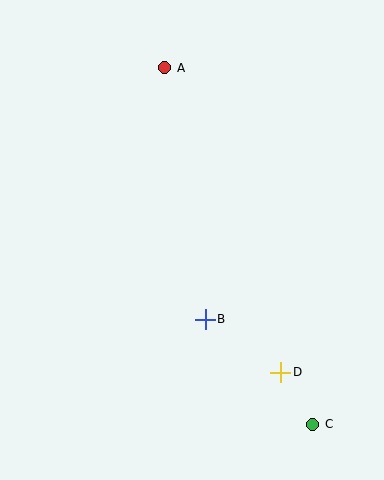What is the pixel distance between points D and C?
The distance between D and C is 61 pixels.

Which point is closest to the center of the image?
Point B at (205, 319) is closest to the center.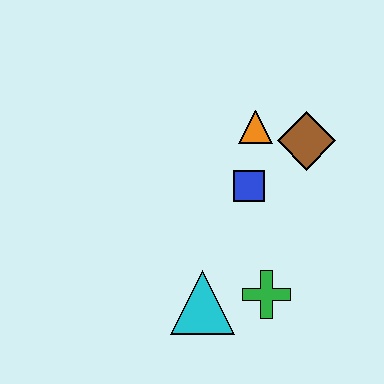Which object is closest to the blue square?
The orange triangle is closest to the blue square.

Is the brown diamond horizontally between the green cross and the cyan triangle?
No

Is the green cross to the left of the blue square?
No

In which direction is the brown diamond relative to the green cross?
The brown diamond is above the green cross.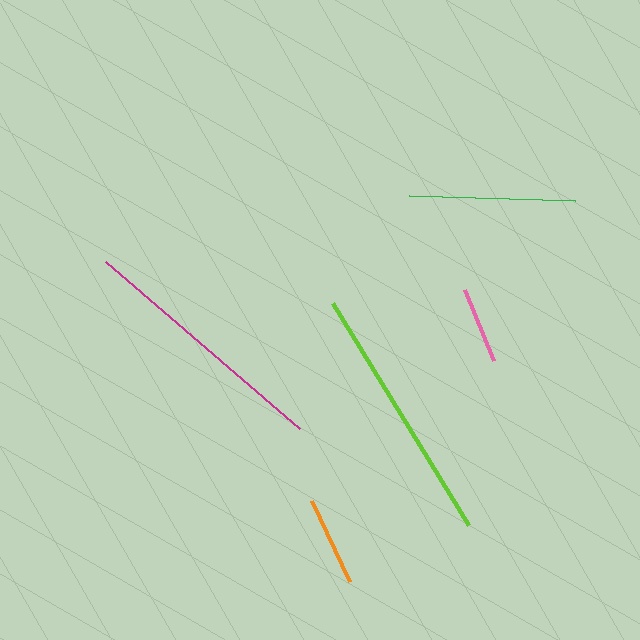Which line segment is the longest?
The lime line is the longest at approximately 260 pixels.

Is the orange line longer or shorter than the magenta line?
The magenta line is longer than the orange line.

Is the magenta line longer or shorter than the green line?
The magenta line is longer than the green line.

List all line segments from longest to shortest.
From longest to shortest: lime, magenta, green, orange, pink.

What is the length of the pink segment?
The pink segment is approximately 76 pixels long.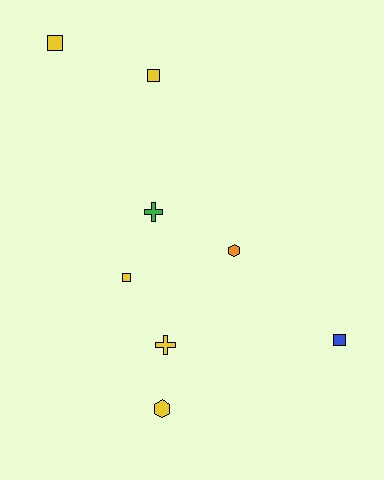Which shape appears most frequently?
Square, with 4 objects.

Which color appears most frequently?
Yellow, with 5 objects.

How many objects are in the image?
There are 8 objects.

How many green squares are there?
There are no green squares.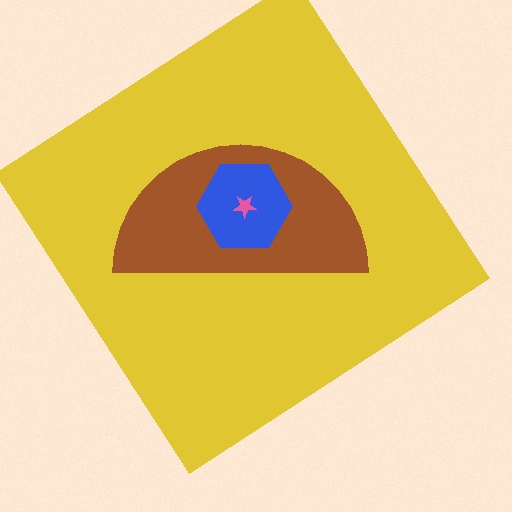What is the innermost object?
The pink star.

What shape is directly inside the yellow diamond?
The brown semicircle.